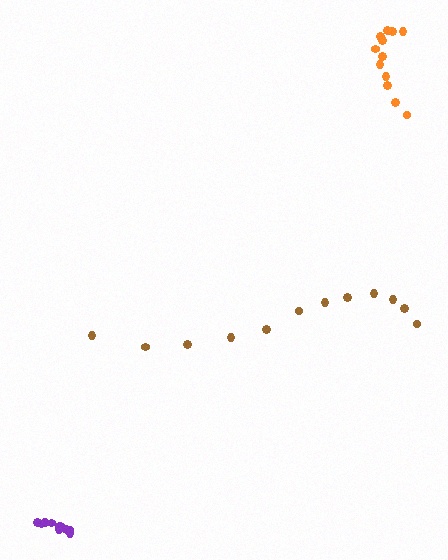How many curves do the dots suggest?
There are 3 distinct paths.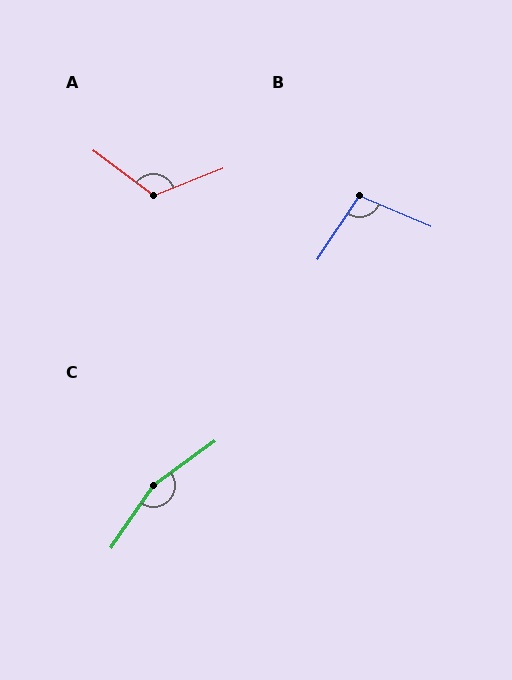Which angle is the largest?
C, at approximately 160 degrees.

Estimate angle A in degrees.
Approximately 122 degrees.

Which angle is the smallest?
B, at approximately 100 degrees.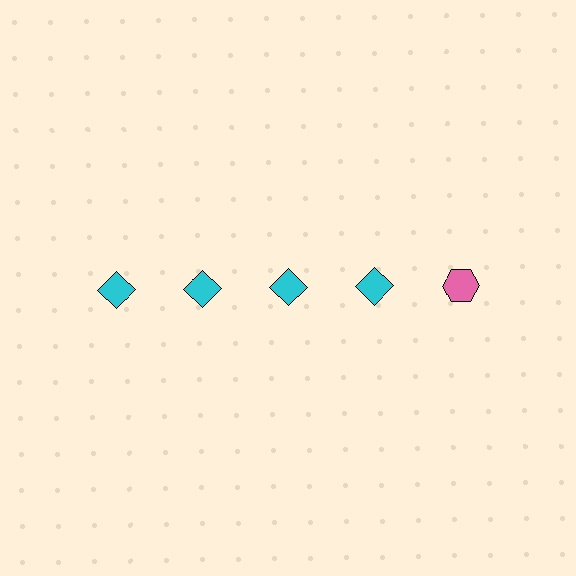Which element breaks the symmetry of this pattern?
The pink hexagon in the top row, rightmost column breaks the symmetry. All other shapes are cyan diamonds.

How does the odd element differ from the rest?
It differs in both color (pink instead of cyan) and shape (hexagon instead of diamond).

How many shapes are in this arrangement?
There are 5 shapes arranged in a grid pattern.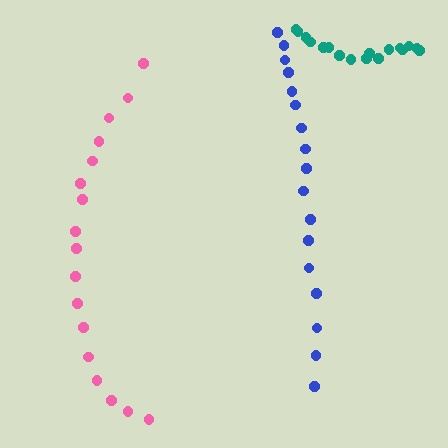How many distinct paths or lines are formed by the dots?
There are 3 distinct paths.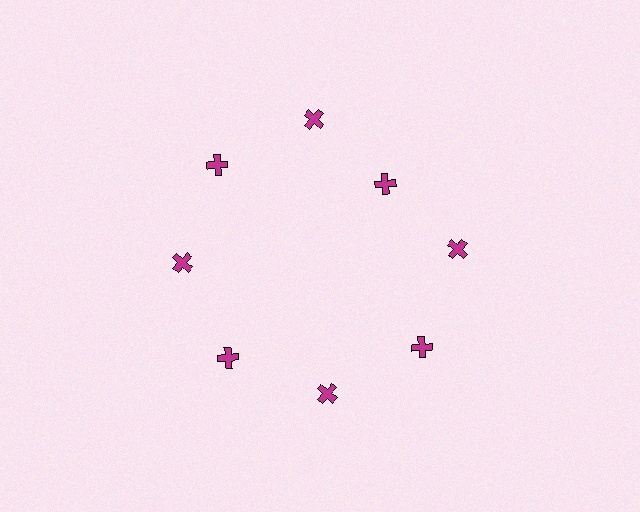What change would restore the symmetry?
The symmetry would be restored by moving it outward, back onto the ring so that all 8 crosses sit at equal angles and equal distance from the center.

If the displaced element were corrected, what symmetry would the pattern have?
It would have 8-fold rotational symmetry — the pattern would map onto itself every 45 degrees.